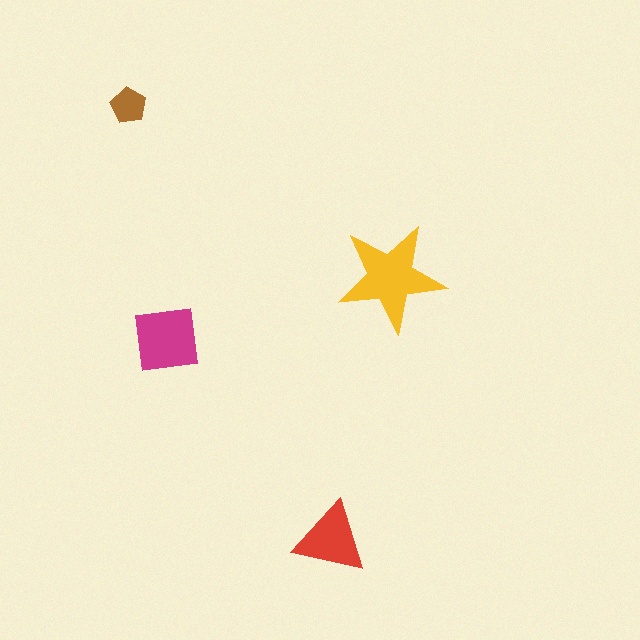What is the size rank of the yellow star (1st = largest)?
1st.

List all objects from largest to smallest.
The yellow star, the magenta square, the red triangle, the brown pentagon.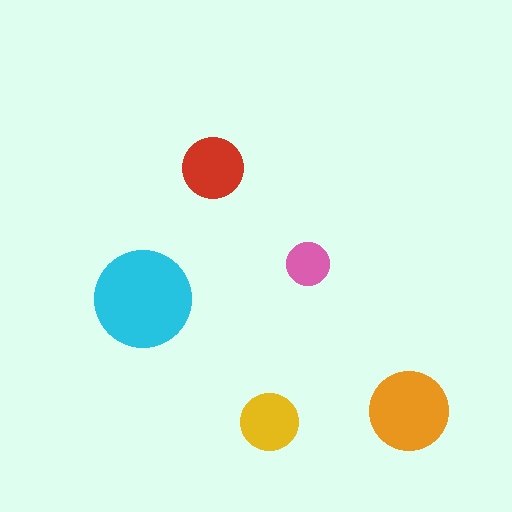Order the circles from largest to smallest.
the cyan one, the orange one, the red one, the yellow one, the pink one.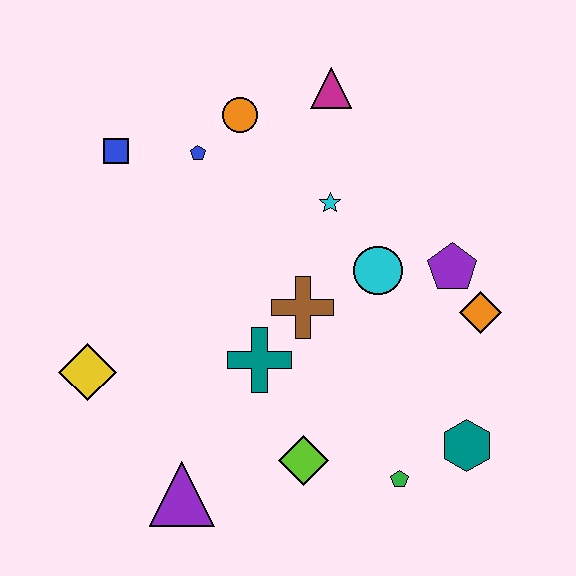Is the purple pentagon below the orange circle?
Yes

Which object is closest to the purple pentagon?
The orange diamond is closest to the purple pentagon.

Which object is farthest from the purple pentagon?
The yellow diamond is farthest from the purple pentagon.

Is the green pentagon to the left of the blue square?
No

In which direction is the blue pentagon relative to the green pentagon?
The blue pentagon is above the green pentagon.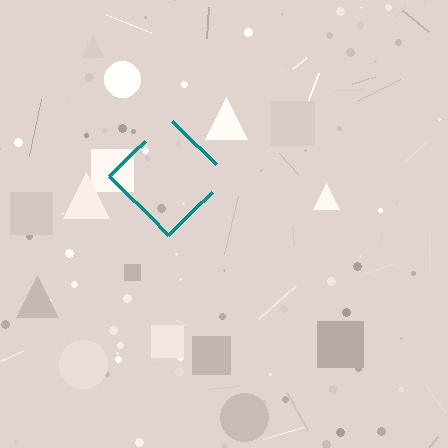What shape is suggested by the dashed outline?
The dashed outline suggests a diamond.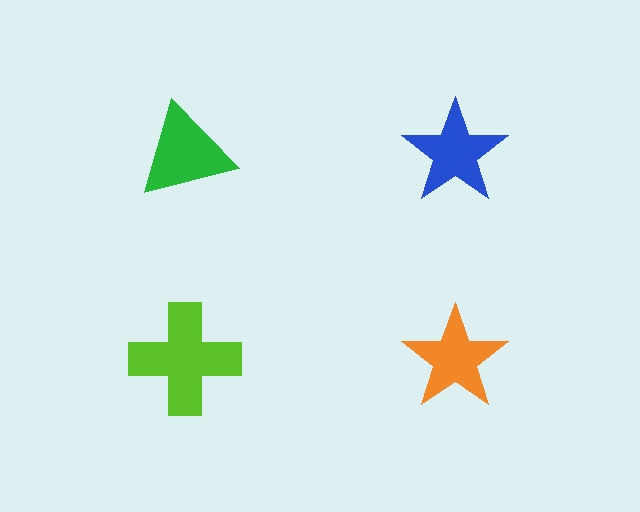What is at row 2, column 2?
An orange star.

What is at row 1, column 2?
A blue star.